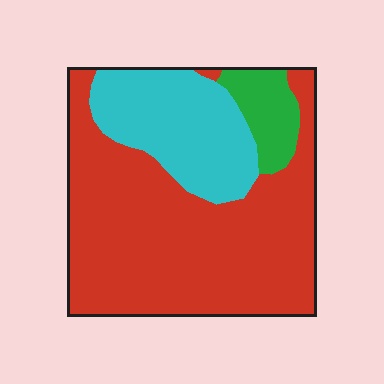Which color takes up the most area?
Red, at roughly 65%.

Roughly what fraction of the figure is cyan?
Cyan covers around 25% of the figure.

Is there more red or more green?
Red.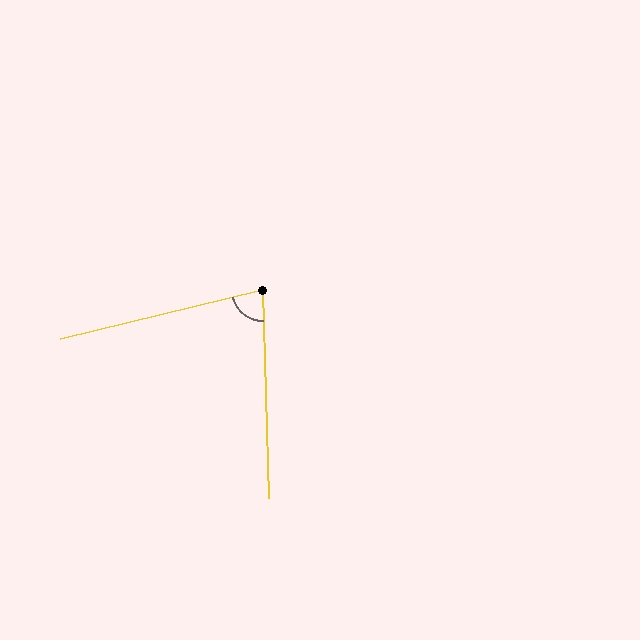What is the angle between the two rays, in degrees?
Approximately 78 degrees.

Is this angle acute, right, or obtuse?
It is acute.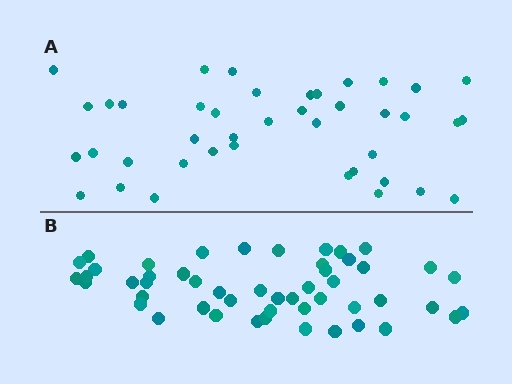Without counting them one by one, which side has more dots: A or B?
Region B (the bottom region) has more dots.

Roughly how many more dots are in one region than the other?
Region B has roughly 8 or so more dots than region A.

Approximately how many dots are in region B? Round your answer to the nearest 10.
About 50 dots.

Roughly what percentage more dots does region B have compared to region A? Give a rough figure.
About 20% more.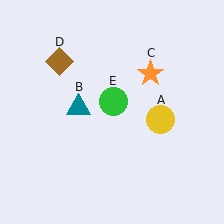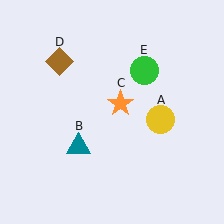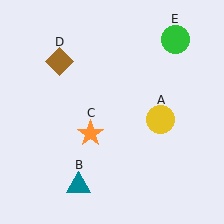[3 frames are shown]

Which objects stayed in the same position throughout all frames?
Yellow circle (object A) and brown diamond (object D) remained stationary.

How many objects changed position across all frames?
3 objects changed position: teal triangle (object B), orange star (object C), green circle (object E).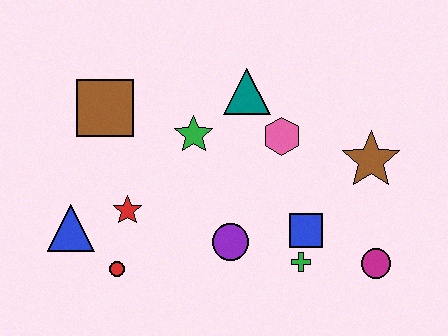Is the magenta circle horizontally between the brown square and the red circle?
No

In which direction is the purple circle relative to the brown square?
The purple circle is below the brown square.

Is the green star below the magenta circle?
No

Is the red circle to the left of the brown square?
No